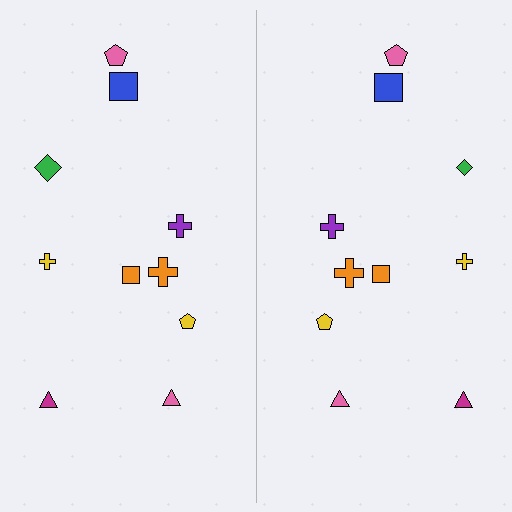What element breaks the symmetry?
The green diamond on the right side has a different size than its mirror counterpart.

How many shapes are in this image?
There are 20 shapes in this image.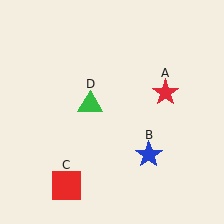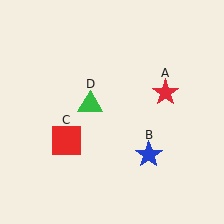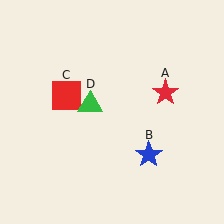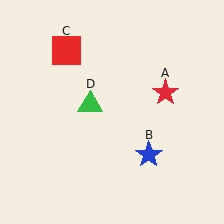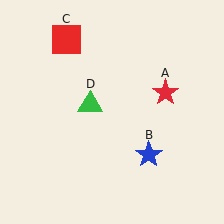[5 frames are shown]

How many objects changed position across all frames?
1 object changed position: red square (object C).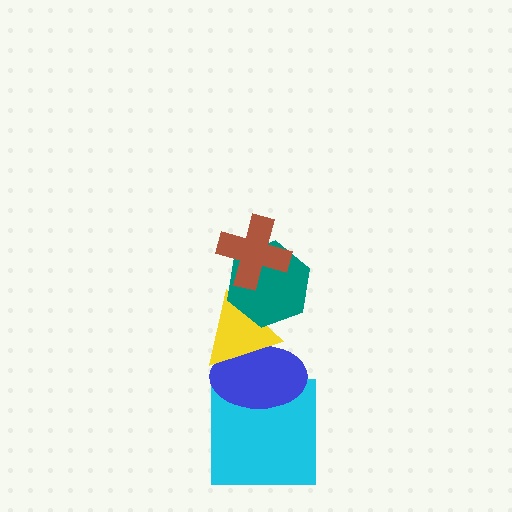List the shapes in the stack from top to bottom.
From top to bottom: the brown cross, the teal hexagon, the yellow triangle, the blue ellipse, the cyan square.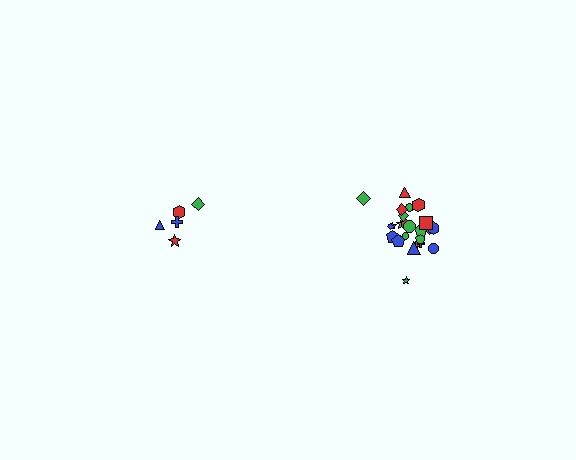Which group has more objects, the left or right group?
The right group.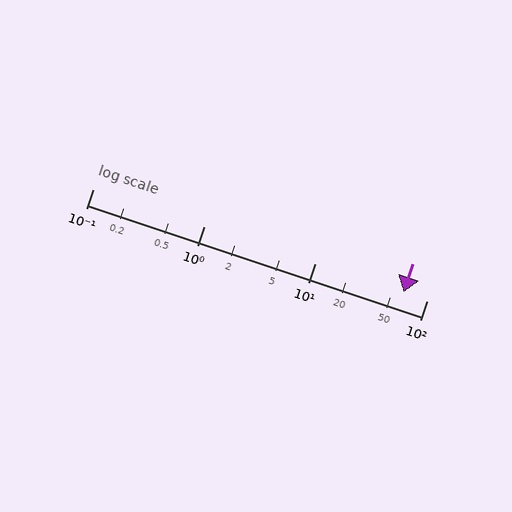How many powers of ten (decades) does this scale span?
The scale spans 3 decades, from 0.1 to 100.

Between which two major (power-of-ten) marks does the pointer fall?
The pointer is between 10 and 100.